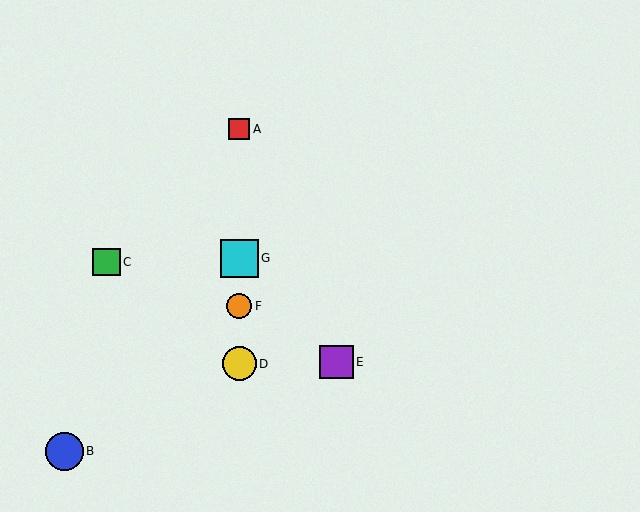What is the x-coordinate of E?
Object E is at x≈336.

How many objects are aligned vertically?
4 objects (A, D, F, G) are aligned vertically.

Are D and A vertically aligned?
Yes, both are at x≈239.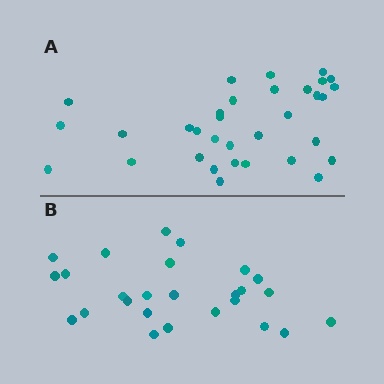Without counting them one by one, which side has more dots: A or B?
Region A (the top region) has more dots.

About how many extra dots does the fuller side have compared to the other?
Region A has roughly 8 or so more dots than region B.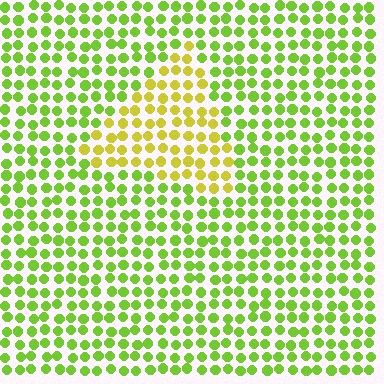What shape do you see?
I see a triangle.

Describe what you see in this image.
The image is filled with small lime elements in a uniform arrangement. A triangle-shaped region is visible where the elements are tinted to a slightly different hue, forming a subtle color boundary.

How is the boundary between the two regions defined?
The boundary is defined purely by a slight shift in hue (about 35 degrees). Spacing, size, and orientation are identical on both sides.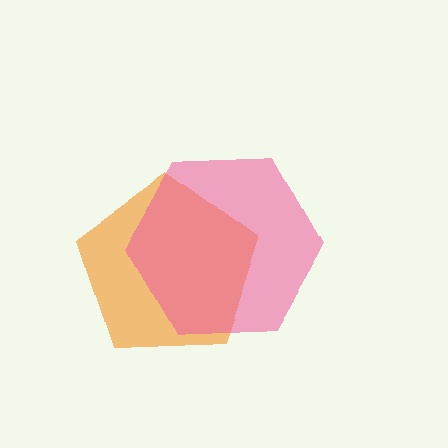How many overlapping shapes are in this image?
There are 2 overlapping shapes in the image.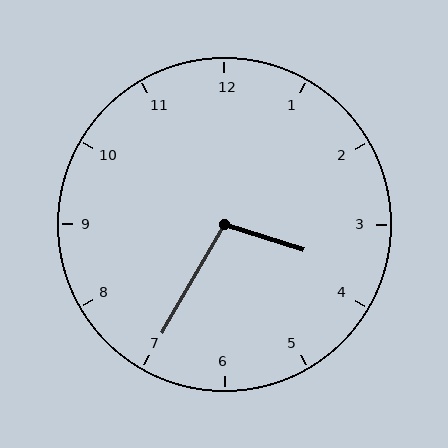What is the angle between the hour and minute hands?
Approximately 102 degrees.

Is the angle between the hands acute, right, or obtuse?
It is obtuse.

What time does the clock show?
3:35.